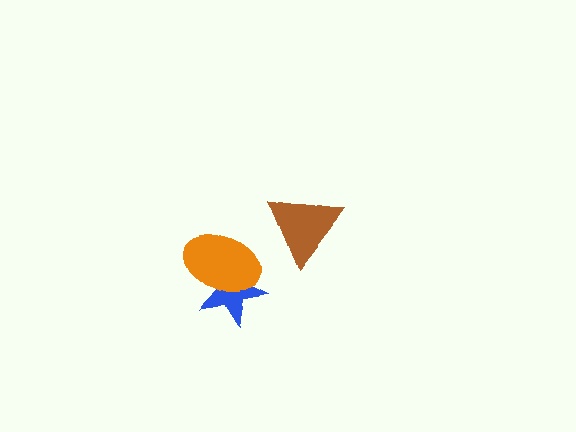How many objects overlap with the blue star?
1 object overlaps with the blue star.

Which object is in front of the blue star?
The orange ellipse is in front of the blue star.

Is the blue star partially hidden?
Yes, it is partially covered by another shape.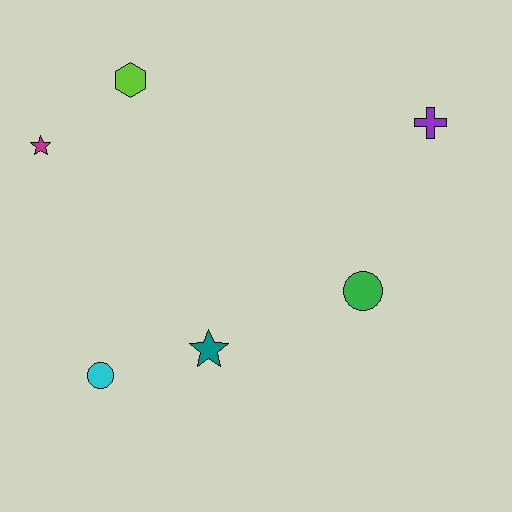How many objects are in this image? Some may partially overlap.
There are 6 objects.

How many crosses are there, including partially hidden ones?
There is 1 cross.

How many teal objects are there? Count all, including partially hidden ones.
There is 1 teal object.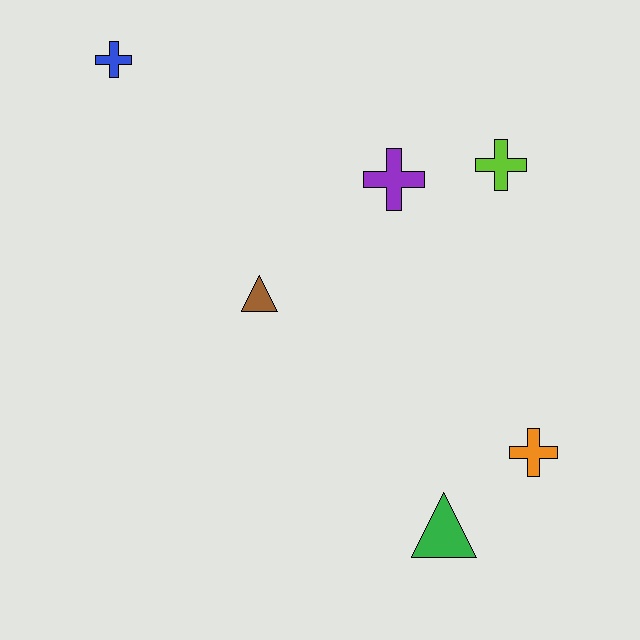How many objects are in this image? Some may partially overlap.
There are 6 objects.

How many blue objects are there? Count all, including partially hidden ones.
There is 1 blue object.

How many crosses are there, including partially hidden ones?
There are 4 crosses.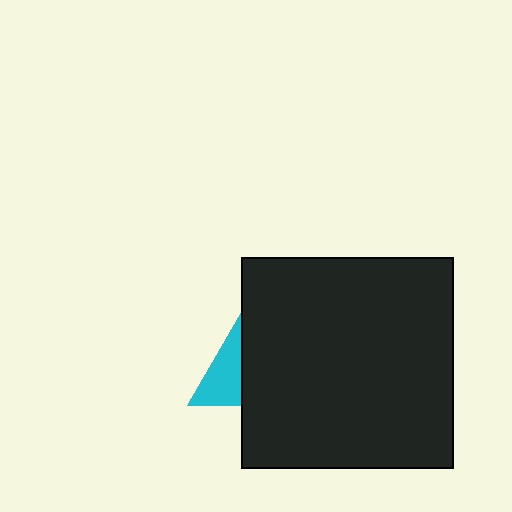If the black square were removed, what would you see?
You would see the complete cyan triangle.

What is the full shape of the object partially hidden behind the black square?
The partially hidden object is a cyan triangle.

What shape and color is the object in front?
The object in front is a black square.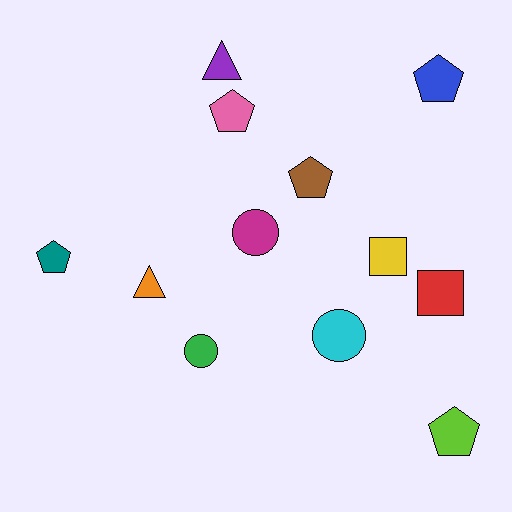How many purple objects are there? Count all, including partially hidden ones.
There is 1 purple object.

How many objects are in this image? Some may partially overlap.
There are 12 objects.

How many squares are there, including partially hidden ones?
There are 2 squares.